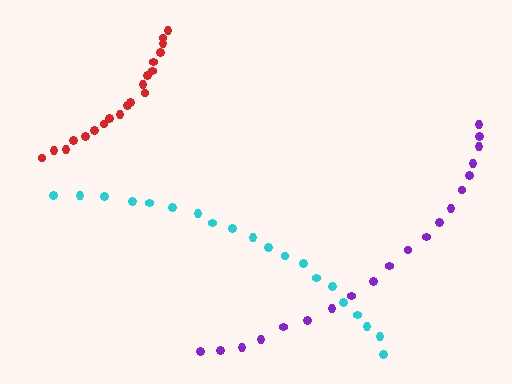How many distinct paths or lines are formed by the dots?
There are 3 distinct paths.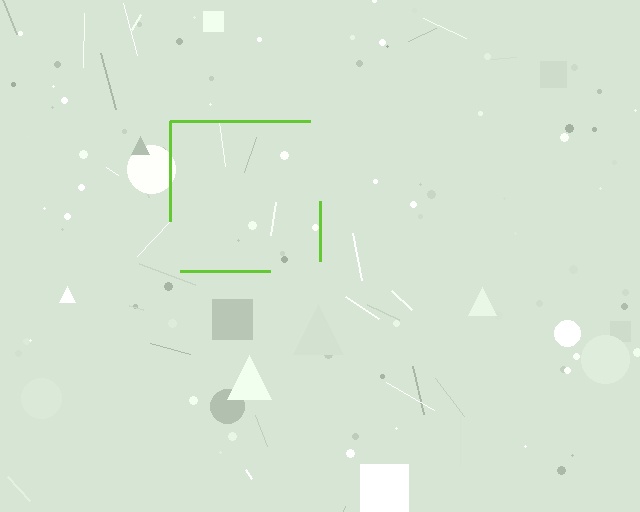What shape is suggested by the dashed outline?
The dashed outline suggests a square.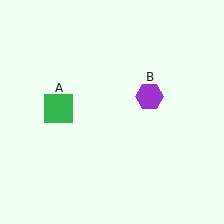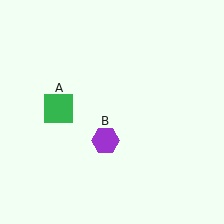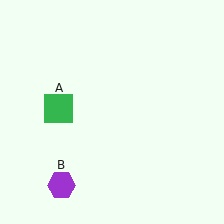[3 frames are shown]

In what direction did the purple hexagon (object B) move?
The purple hexagon (object B) moved down and to the left.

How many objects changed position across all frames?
1 object changed position: purple hexagon (object B).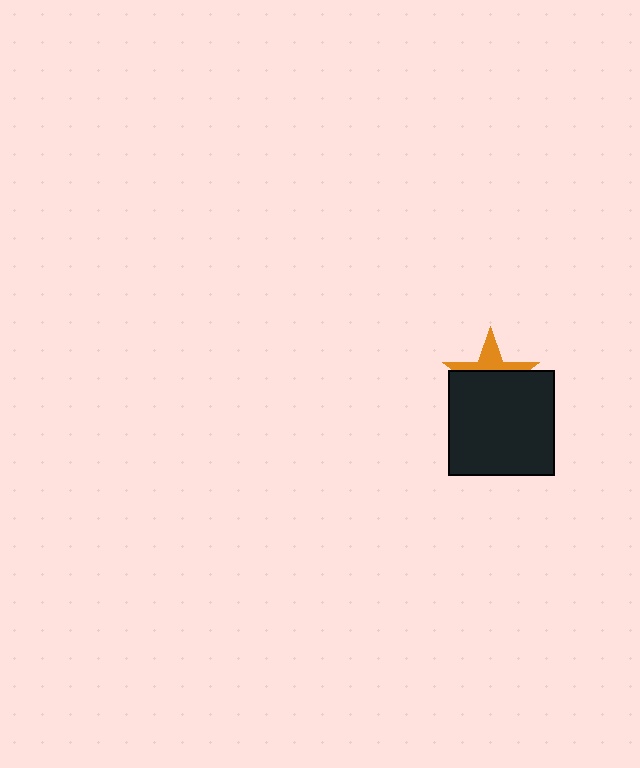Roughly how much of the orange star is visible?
A small part of it is visible (roughly 36%).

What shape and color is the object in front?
The object in front is a black square.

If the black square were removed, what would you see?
You would see the complete orange star.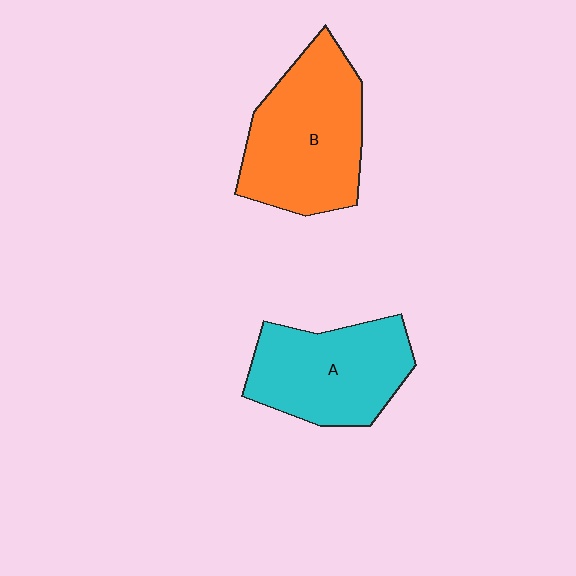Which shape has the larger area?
Shape B (orange).